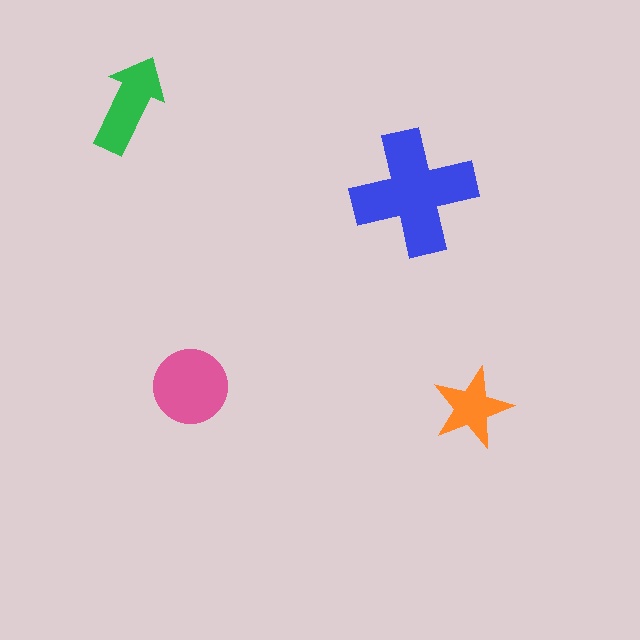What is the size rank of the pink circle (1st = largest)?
2nd.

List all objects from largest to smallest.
The blue cross, the pink circle, the green arrow, the orange star.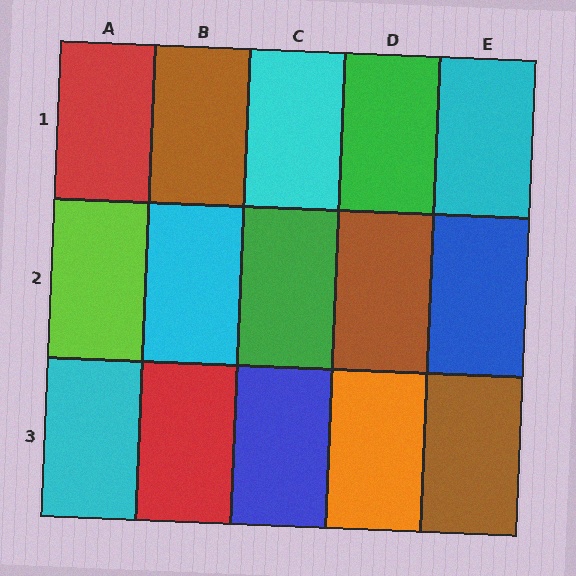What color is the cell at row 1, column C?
Cyan.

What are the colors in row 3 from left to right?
Cyan, red, blue, orange, brown.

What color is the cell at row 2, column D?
Brown.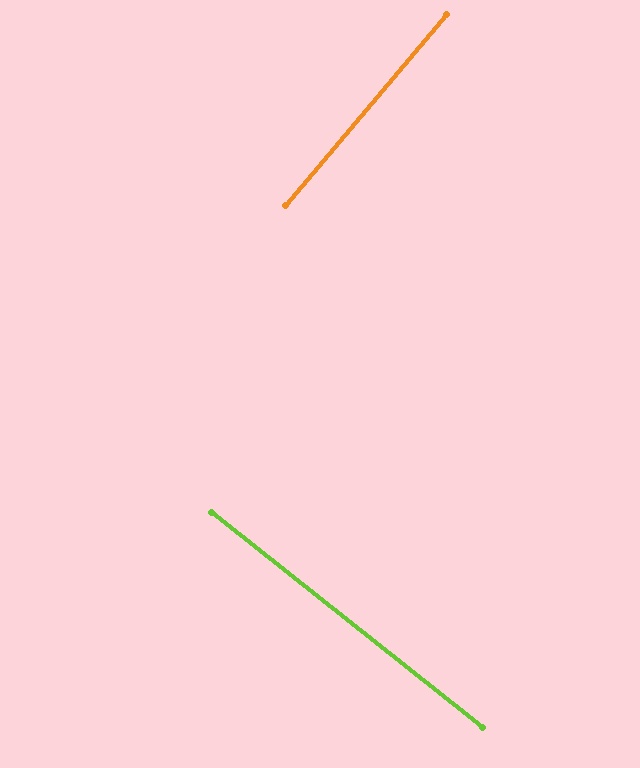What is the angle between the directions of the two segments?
Approximately 88 degrees.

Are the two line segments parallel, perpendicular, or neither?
Perpendicular — they meet at approximately 88°.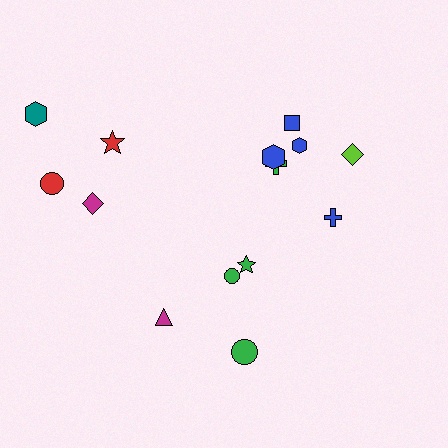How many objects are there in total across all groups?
There are 14 objects.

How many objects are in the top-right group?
There are 6 objects.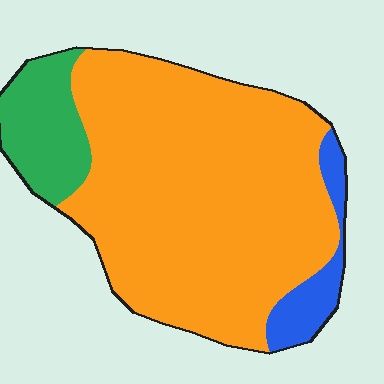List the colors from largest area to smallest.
From largest to smallest: orange, green, blue.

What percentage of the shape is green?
Green takes up less than a quarter of the shape.